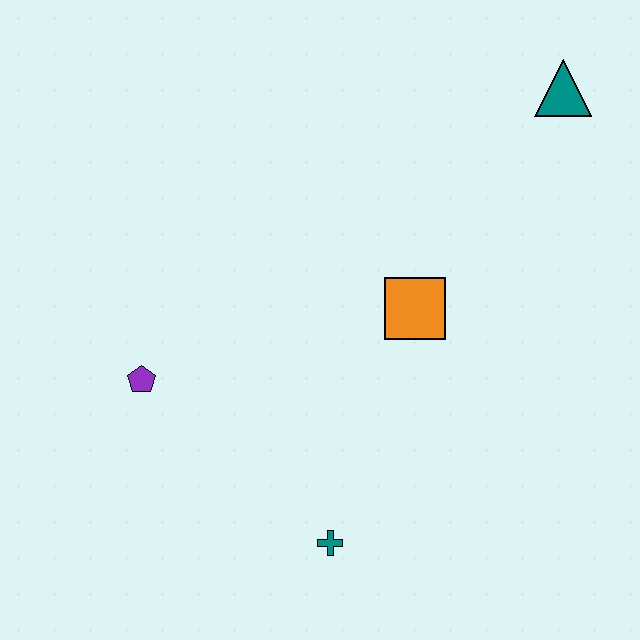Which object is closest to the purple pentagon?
The teal cross is closest to the purple pentagon.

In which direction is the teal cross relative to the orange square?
The teal cross is below the orange square.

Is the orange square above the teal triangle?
No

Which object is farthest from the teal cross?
The teal triangle is farthest from the teal cross.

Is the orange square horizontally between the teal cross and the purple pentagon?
No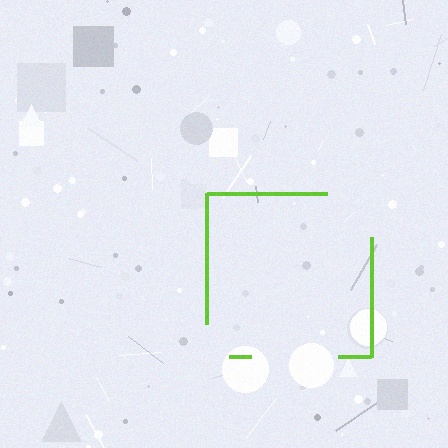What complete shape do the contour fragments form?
The contour fragments form a square.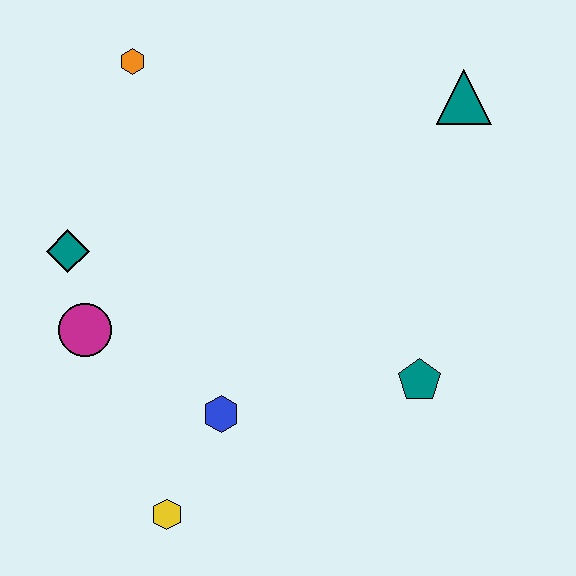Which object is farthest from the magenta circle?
The teal triangle is farthest from the magenta circle.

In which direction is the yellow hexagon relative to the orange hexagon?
The yellow hexagon is below the orange hexagon.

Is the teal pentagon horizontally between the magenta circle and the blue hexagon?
No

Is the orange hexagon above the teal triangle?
Yes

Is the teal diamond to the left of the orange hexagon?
Yes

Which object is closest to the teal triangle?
The teal pentagon is closest to the teal triangle.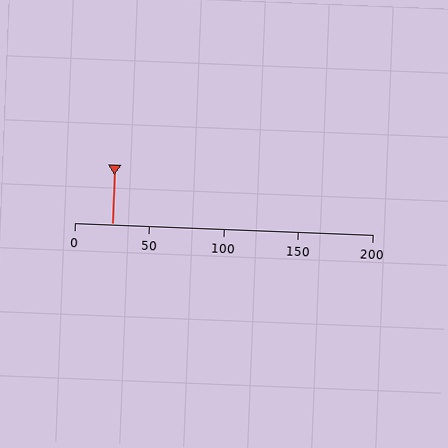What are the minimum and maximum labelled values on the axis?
The axis runs from 0 to 200.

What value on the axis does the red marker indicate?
The marker indicates approximately 25.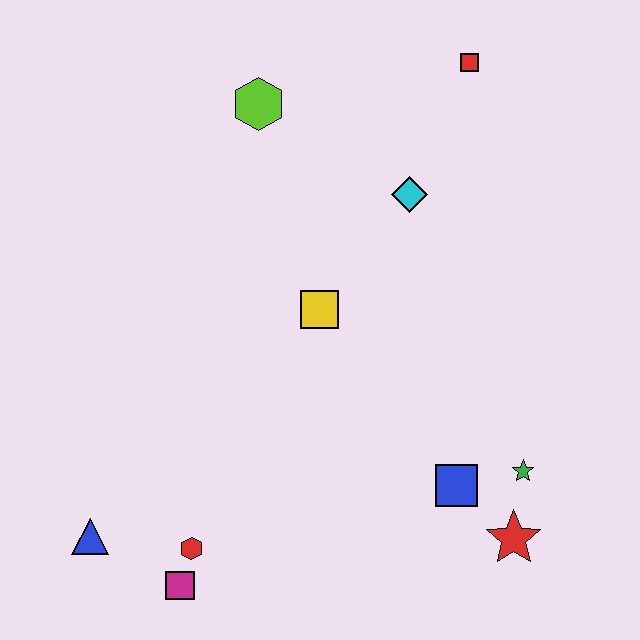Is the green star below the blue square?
No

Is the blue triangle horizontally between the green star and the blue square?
No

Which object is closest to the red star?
The green star is closest to the red star.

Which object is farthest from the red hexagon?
The red square is farthest from the red hexagon.